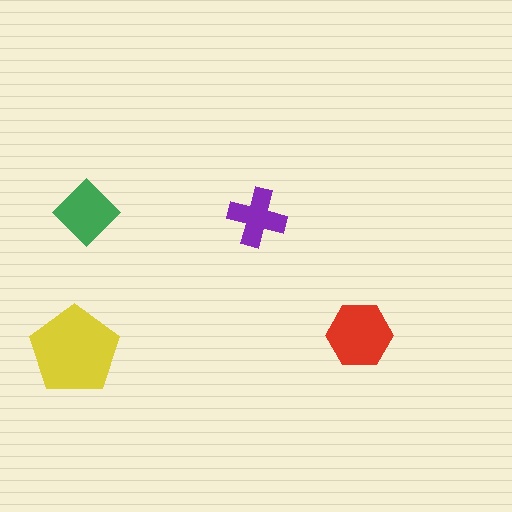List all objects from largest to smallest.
The yellow pentagon, the red hexagon, the green diamond, the purple cross.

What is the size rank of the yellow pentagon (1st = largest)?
1st.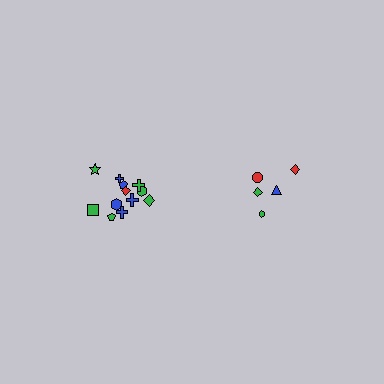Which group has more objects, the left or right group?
The left group.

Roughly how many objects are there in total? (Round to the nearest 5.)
Roughly 15 objects in total.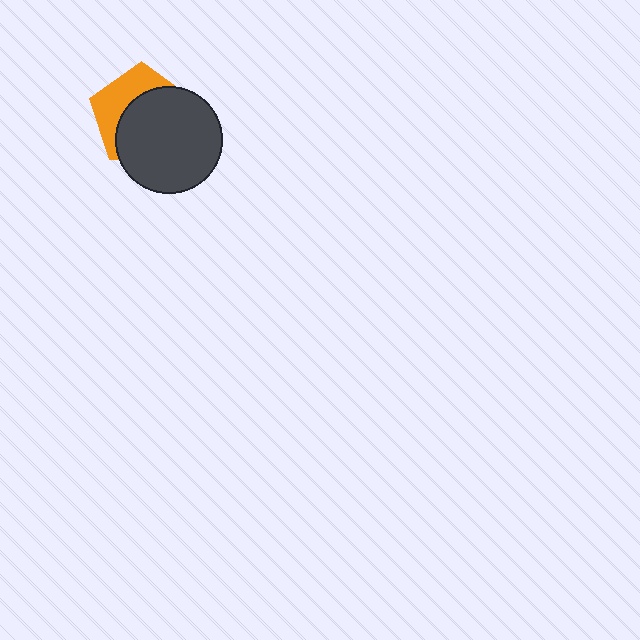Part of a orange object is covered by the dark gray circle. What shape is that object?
It is a pentagon.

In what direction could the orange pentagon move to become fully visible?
The orange pentagon could move toward the upper-left. That would shift it out from behind the dark gray circle entirely.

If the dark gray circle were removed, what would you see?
You would see the complete orange pentagon.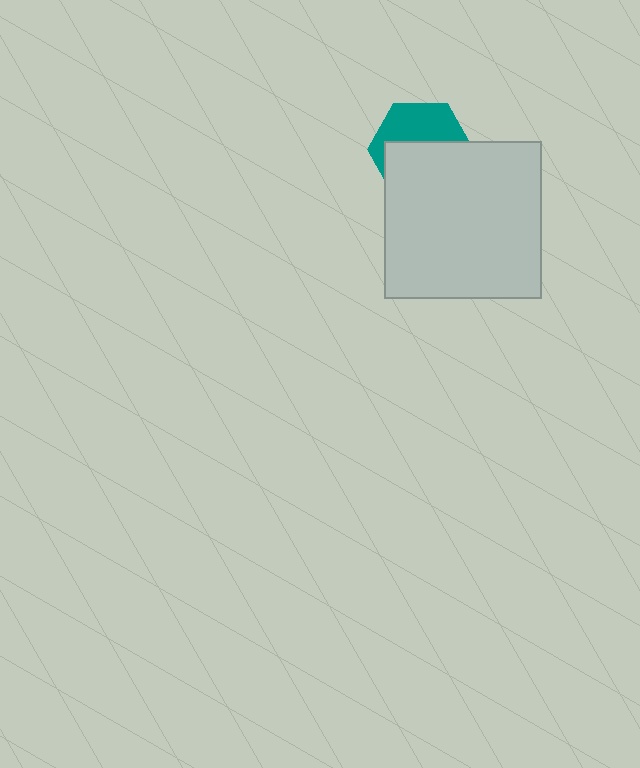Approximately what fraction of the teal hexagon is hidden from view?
Roughly 56% of the teal hexagon is hidden behind the light gray square.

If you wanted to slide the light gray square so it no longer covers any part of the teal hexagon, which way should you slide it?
Slide it down — that is the most direct way to separate the two shapes.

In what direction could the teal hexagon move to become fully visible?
The teal hexagon could move up. That would shift it out from behind the light gray square entirely.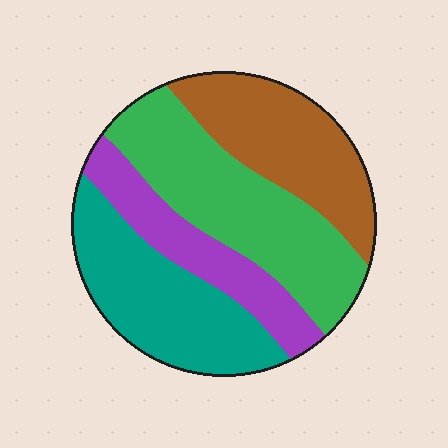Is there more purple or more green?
Green.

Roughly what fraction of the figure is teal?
Teal takes up between a sixth and a third of the figure.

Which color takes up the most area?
Green, at roughly 30%.